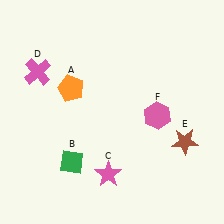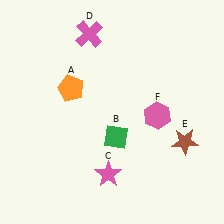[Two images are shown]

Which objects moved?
The objects that moved are: the green diamond (B), the pink cross (D).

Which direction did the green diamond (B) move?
The green diamond (B) moved right.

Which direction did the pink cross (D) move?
The pink cross (D) moved right.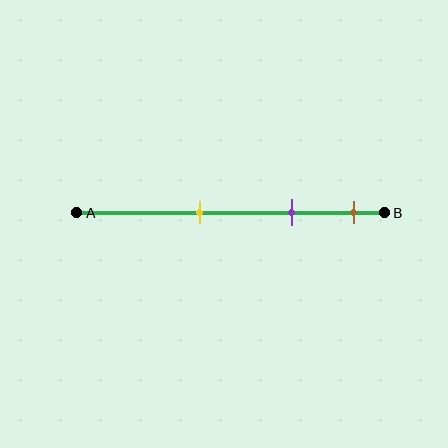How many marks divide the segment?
There are 3 marks dividing the segment.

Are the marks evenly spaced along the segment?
Yes, the marks are approximately evenly spaced.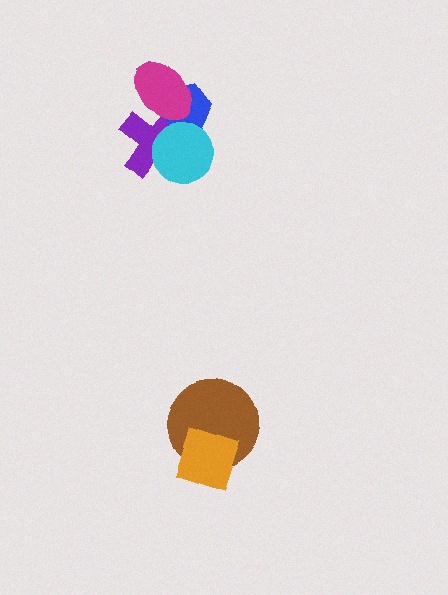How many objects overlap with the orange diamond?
1 object overlaps with the orange diamond.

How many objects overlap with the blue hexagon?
3 objects overlap with the blue hexagon.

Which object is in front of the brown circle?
The orange diamond is in front of the brown circle.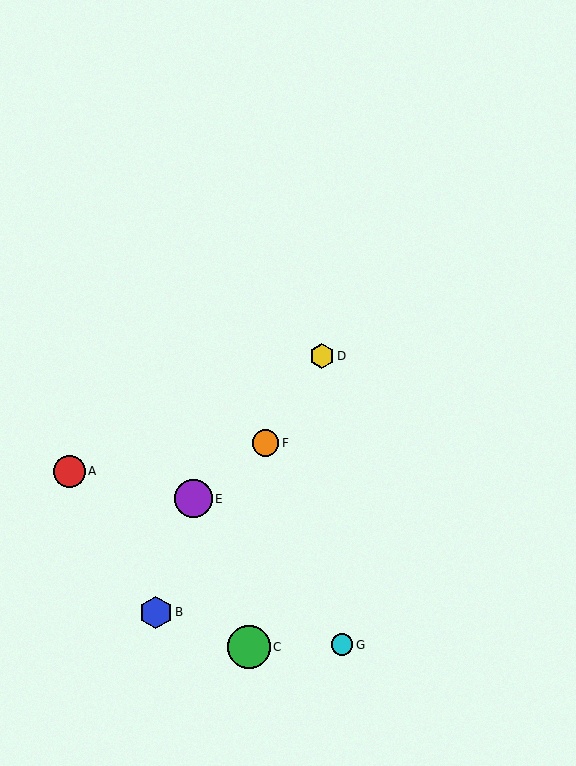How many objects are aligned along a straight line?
3 objects (B, D, F) are aligned along a straight line.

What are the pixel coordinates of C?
Object C is at (249, 647).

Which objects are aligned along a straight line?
Objects B, D, F are aligned along a straight line.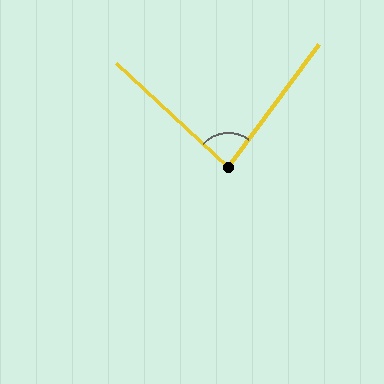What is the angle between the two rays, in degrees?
Approximately 83 degrees.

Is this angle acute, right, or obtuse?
It is acute.